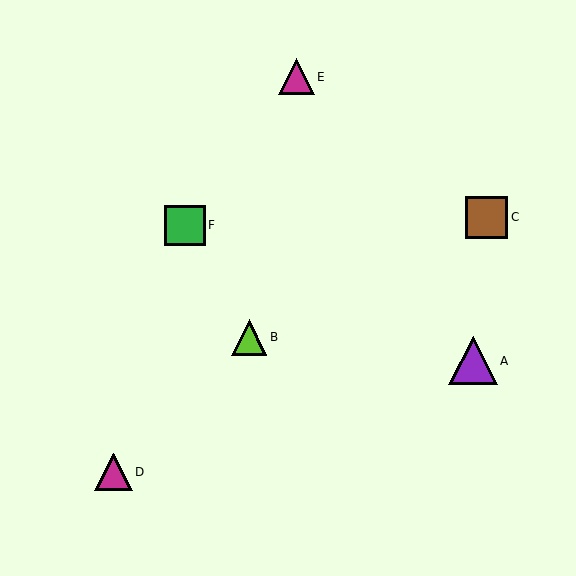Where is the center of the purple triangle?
The center of the purple triangle is at (473, 361).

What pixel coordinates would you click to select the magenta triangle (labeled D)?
Click at (113, 472) to select the magenta triangle D.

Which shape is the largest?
The purple triangle (labeled A) is the largest.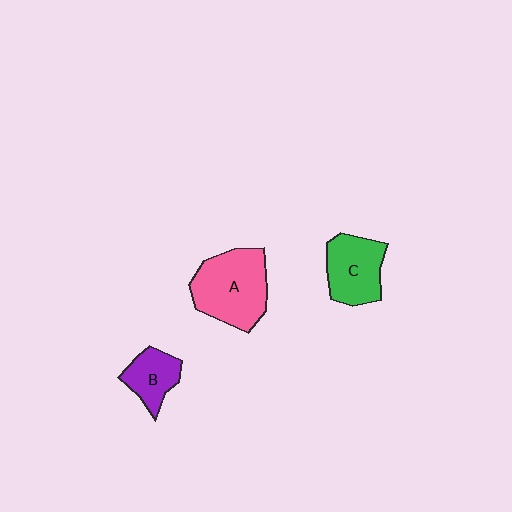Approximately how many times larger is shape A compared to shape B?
Approximately 2.0 times.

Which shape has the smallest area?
Shape B (purple).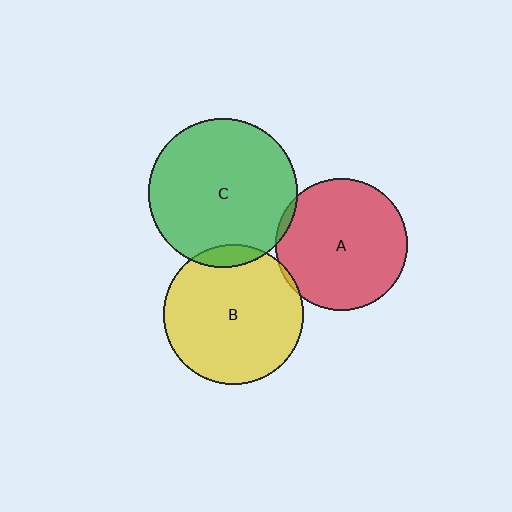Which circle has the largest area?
Circle C (green).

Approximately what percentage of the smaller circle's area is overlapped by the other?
Approximately 5%.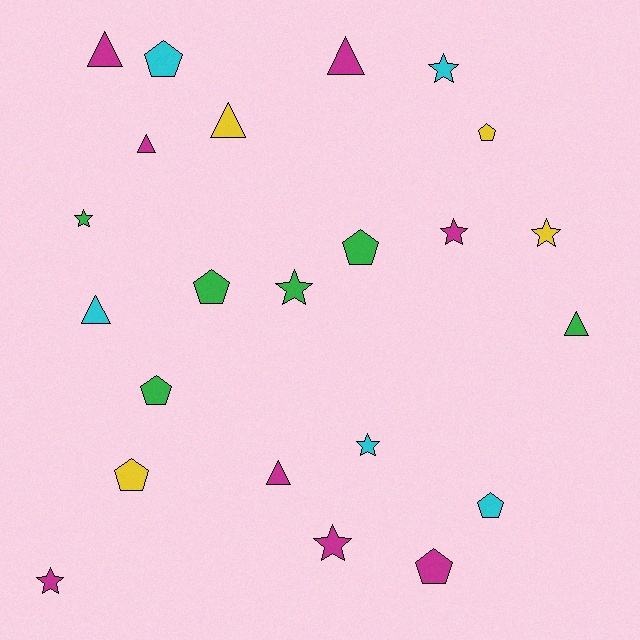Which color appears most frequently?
Magenta, with 8 objects.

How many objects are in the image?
There are 23 objects.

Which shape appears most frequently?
Pentagon, with 8 objects.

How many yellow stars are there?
There is 1 yellow star.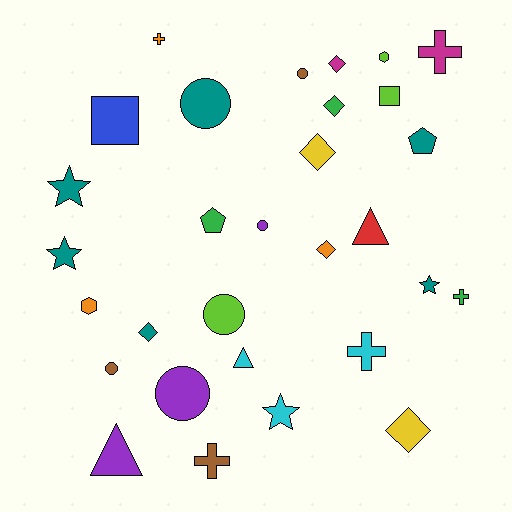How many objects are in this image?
There are 30 objects.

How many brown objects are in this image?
There are 3 brown objects.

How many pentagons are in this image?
There are 2 pentagons.